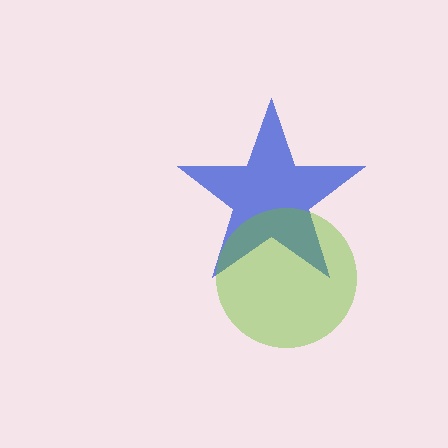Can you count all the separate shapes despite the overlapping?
Yes, there are 2 separate shapes.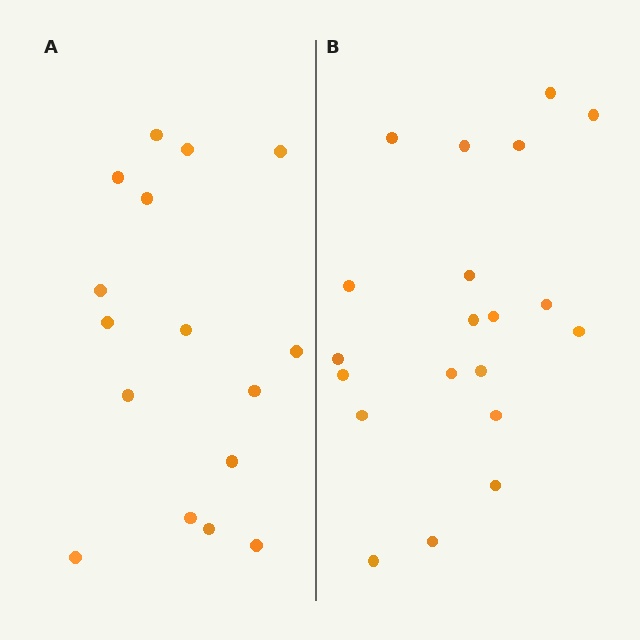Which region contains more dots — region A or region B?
Region B (the right region) has more dots.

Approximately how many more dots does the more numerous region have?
Region B has about 4 more dots than region A.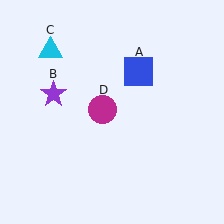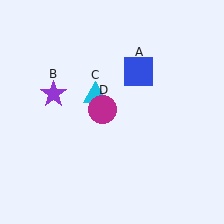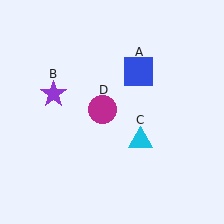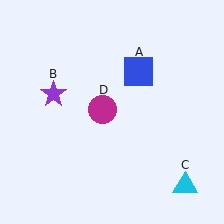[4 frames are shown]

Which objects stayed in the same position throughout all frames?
Blue square (object A) and purple star (object B) and magenta circle (object D) remained stationary.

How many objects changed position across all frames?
1 object changed position: cyan triangle (object C).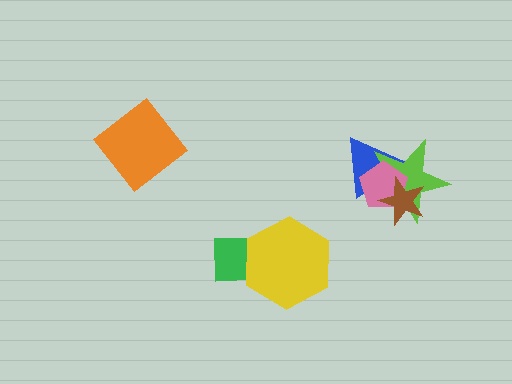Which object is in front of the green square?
The yellow hexagon is in front of the green square.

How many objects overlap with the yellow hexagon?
1 object overlaps with the yellow hexagon.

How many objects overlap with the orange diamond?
0 objects overlap with the orange diamond.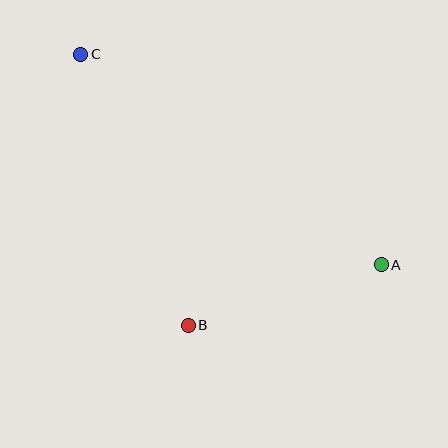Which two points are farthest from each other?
Points A and C are farthest from each other.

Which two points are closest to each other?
Points A and B are closest to each other.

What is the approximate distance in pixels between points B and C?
The distance between B and C is approximately 292 pixels.